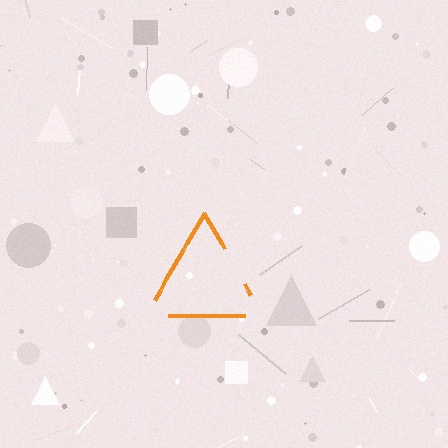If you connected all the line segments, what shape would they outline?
They would outline a triangle.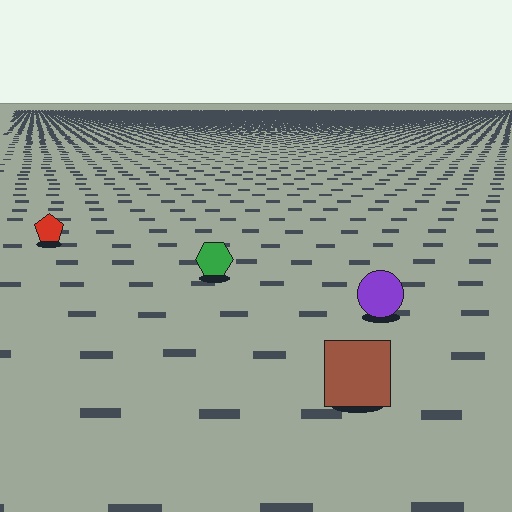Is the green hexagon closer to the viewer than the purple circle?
No. The purple circle is closer — you can tell from the texture gradient: the ground texture is coarser near it.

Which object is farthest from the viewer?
The red pentagon is farthest from the viewer. It appears smaller and the ground texture around it is denser.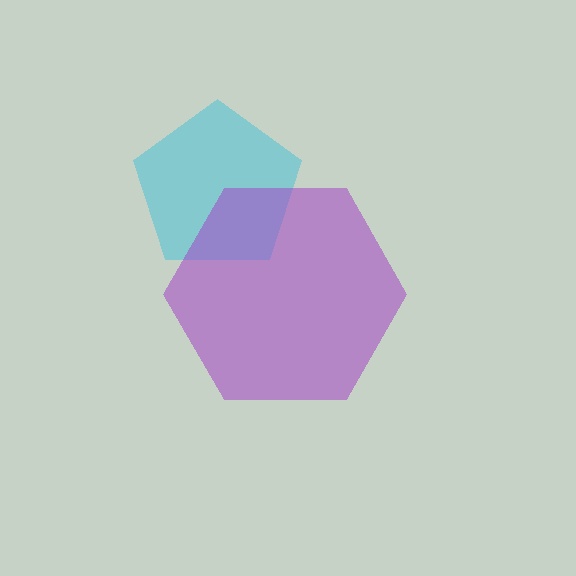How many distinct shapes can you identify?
There are 2 distinct shapes: a cyan pentagon, a purple hexagon.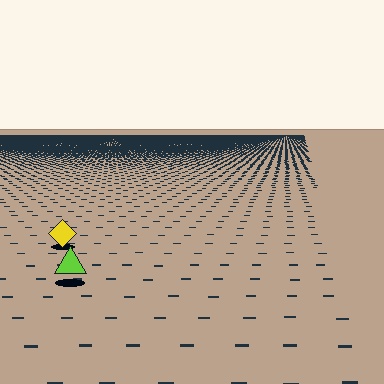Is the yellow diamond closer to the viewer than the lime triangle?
No. The lime triangle is closer — you can tell from the texture gradient: the ground texture is coarser near it.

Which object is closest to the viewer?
The lime triangle is closest. The texture marks near it are larger and more spread out.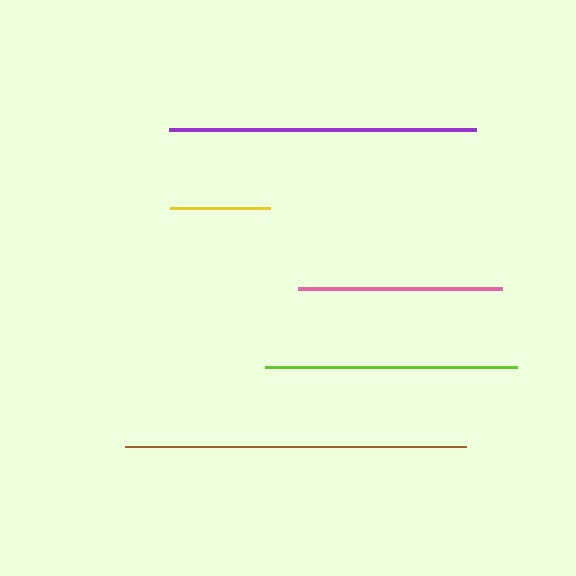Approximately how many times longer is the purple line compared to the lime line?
The purple line is approximately 1.2 times the length of the lime line.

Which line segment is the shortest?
The yellow line is the shortest at approximately 101 pixels.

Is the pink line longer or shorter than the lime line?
The lime line is longer than the pink line.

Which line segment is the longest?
The brown line is the longest at approximately 341 pixels.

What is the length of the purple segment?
The purple segment is approximately 308 pixels long.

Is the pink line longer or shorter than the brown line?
The brown line is longer than the pink line.